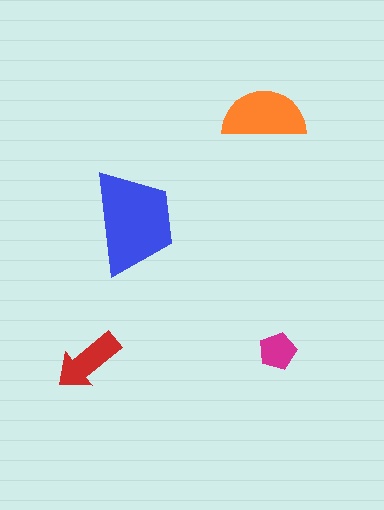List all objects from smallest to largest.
The magenta pentagon, the red arrow, the orange semicircle, the blue trapezoid.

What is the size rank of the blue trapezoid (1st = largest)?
1st.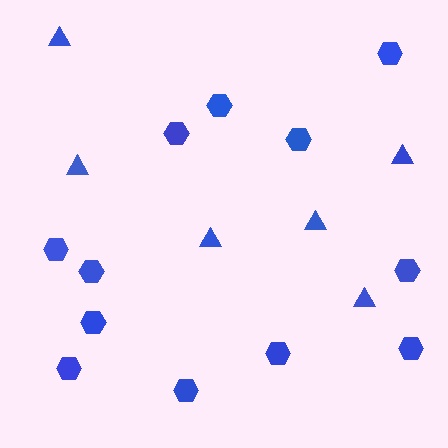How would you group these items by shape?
There are 2 groups: one group of hexagons (12) and one group of triangles (6).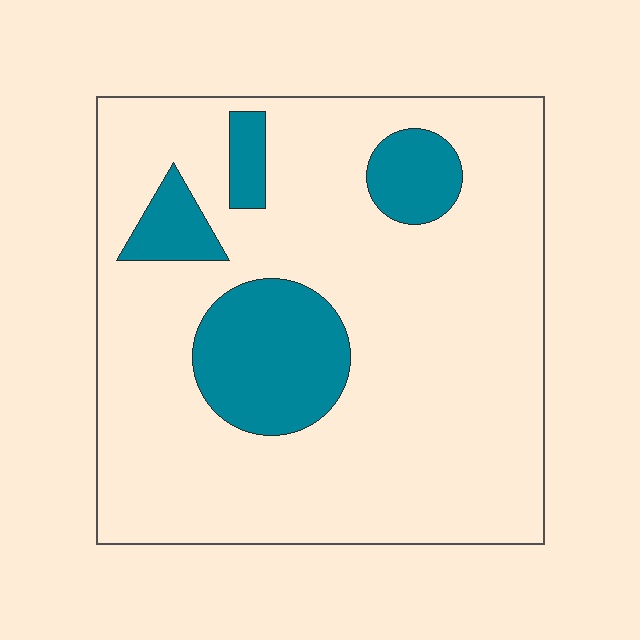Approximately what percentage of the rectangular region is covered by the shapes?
Approximately 20%.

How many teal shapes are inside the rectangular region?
4.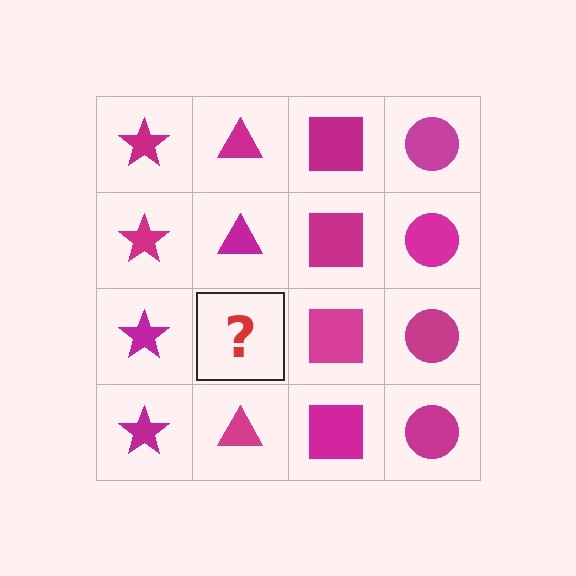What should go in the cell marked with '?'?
The missing cell should contain a magenta triangle.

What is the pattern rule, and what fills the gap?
The rule is that each column has a consistent shape. The gap should be filled with a magenta triangle.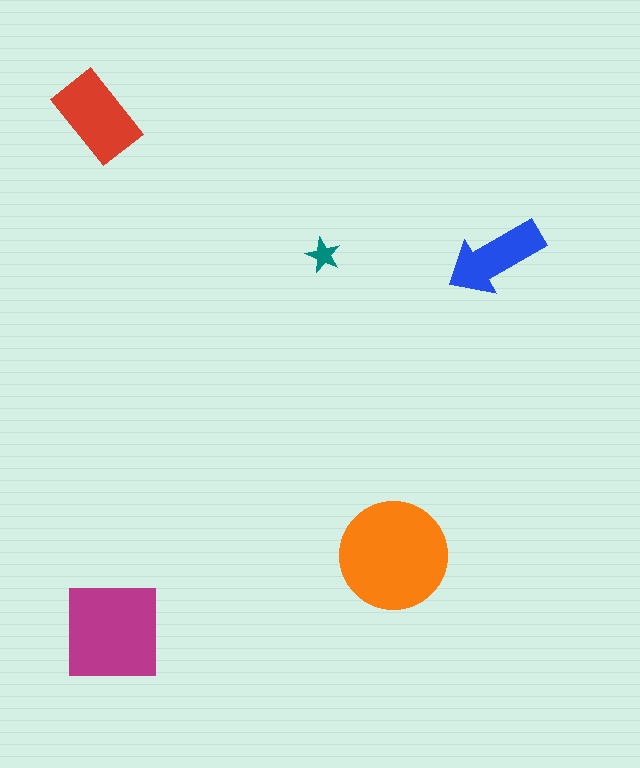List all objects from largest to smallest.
The orange circle, the magenta square, the red rectangle, the blue arrow, the teal star.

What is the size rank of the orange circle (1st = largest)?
1st.